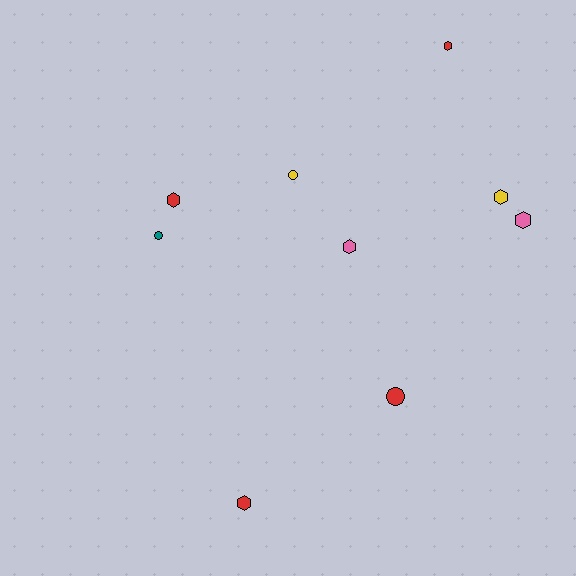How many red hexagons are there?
There are 3 red hexagons.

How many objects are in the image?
There are 9 objects.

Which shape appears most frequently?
Hexagon, with 6 objects.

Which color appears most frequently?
Red, with 4 objects.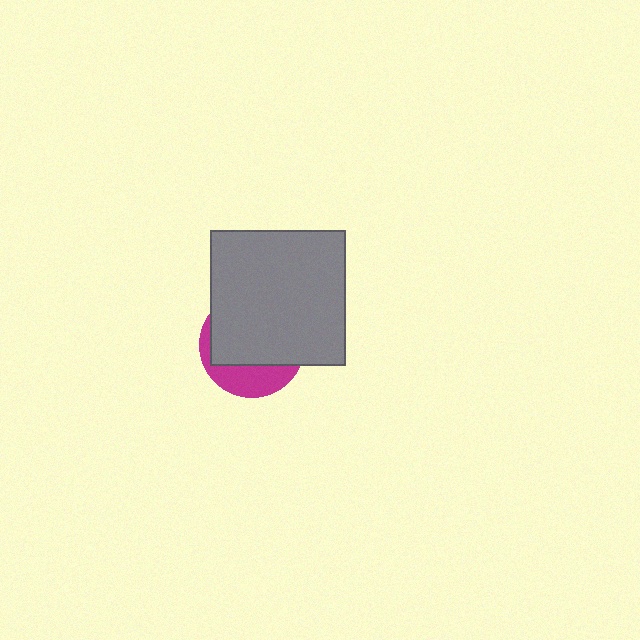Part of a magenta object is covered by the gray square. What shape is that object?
It is a circle.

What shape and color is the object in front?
The object in front is a gray square.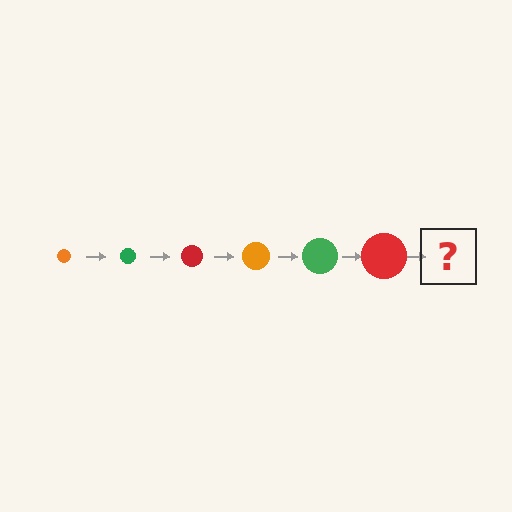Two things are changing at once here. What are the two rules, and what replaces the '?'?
The two rules are that the circle grows larger each step and the color cycles through orange, green, and red. The '?' should be an orange circle, larger than the previous one.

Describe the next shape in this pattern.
It should be an orange circle, larger than the previous one.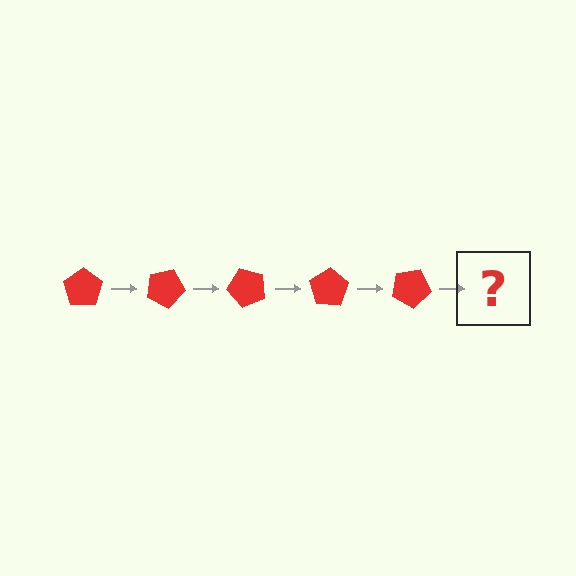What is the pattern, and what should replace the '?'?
The pattern is that the pentagon rotates 25 degrees each step. The '?' should be a red pentagon rotated 125 degrees.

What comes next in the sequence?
The next element should be a red pentagon rotated 125 degrees.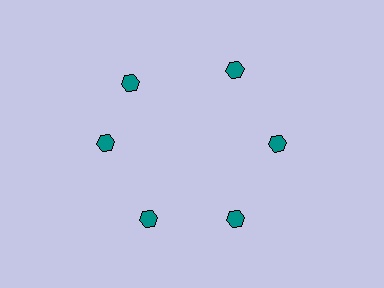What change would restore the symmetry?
The symmetry would be restored by rotating it back into even spacing with its neighbors so that all 6 hexagons sit at equal angles and equal distance from the center.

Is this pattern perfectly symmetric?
No. The 6 teal hexagons are arranged in a ring, but one element near the 11 o'clock position is rotated out of alignment along the ring, breaking the 6-fold rotational symmetry.